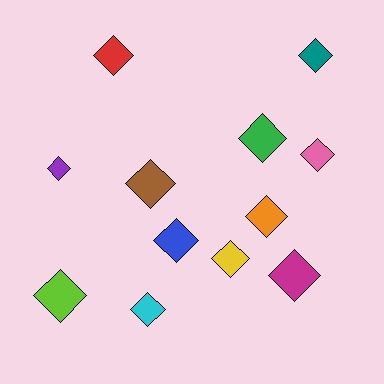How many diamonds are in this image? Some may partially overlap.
There are 12 diamonds.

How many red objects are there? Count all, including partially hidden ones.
There is 1 red object.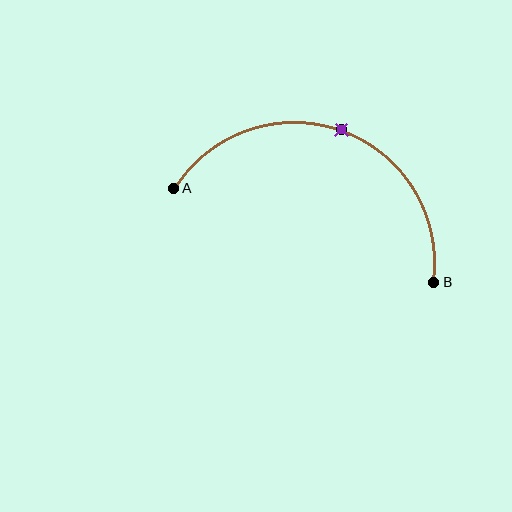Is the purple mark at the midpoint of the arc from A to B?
Yes. The purple mark lies on the arc at equal arc-length from both A and B — it is the arc midpoint.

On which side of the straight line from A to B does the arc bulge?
The arc bulges above the straight line connecting A and B.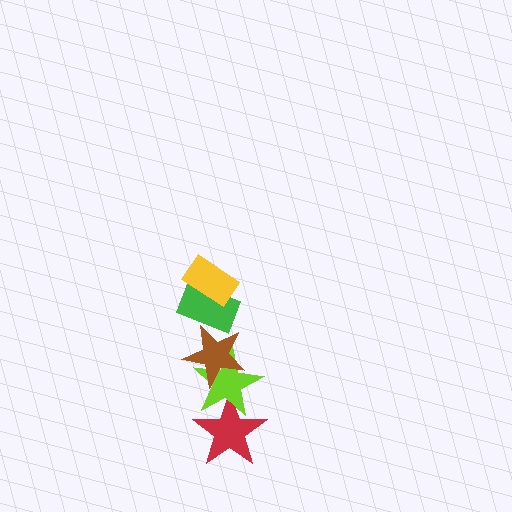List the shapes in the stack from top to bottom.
From top to bottom: the yellow rectangle, the green rectangle, the brown star, the lime star, the red star.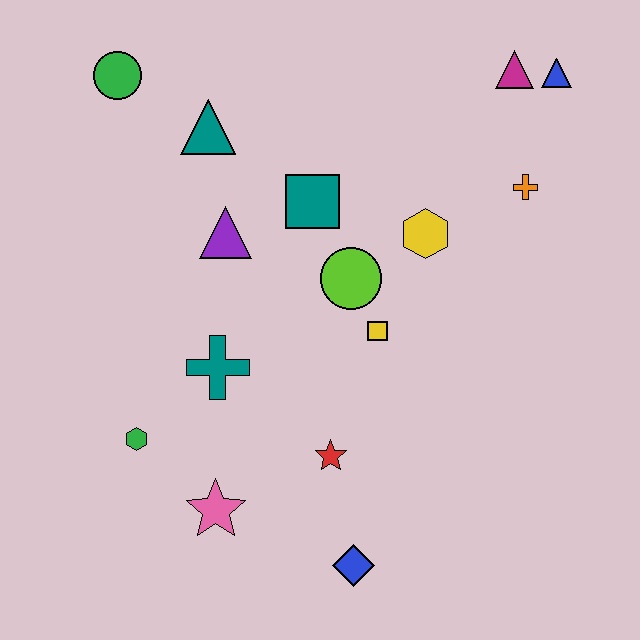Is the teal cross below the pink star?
No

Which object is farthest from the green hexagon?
The blue triangle is farthest from the green hexagon.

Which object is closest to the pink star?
The green hexagon is closest to the pink star.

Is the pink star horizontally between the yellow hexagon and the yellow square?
No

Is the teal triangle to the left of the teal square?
Yes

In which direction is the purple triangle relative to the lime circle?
The purple triangle is to the left of the lime circle.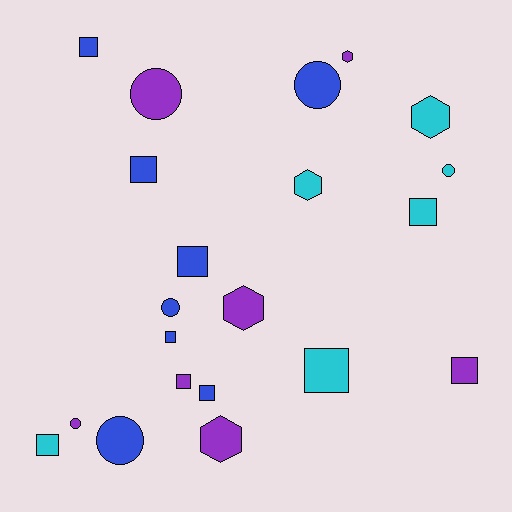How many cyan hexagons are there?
There are 2 cyan hexagons.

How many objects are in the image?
There are 21 objects.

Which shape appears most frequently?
Square, with 10 objects.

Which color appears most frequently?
Blue, with 8 objects.